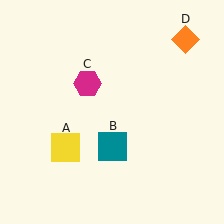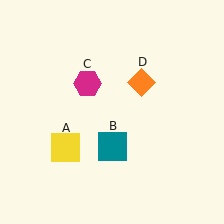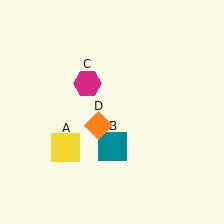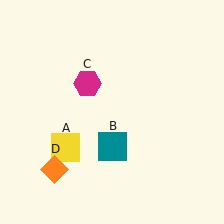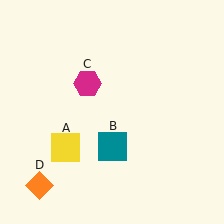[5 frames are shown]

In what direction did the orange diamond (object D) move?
The orange diamond (object D) moved down and to the left.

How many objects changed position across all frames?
1 object changed position: orange diamond (object D).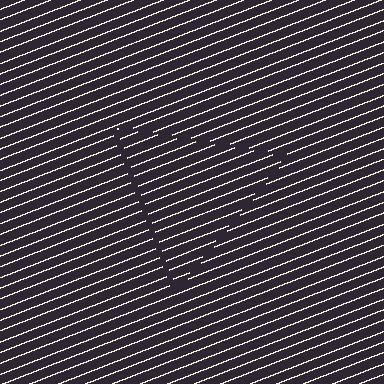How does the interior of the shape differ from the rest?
The interior of the shape contains the same grating, shifted by half a period — the contour is defined by the phase discontinuity where line-ends from the inner and outer gratings abut.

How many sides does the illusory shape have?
3 sides — the line-ends trace a triangle.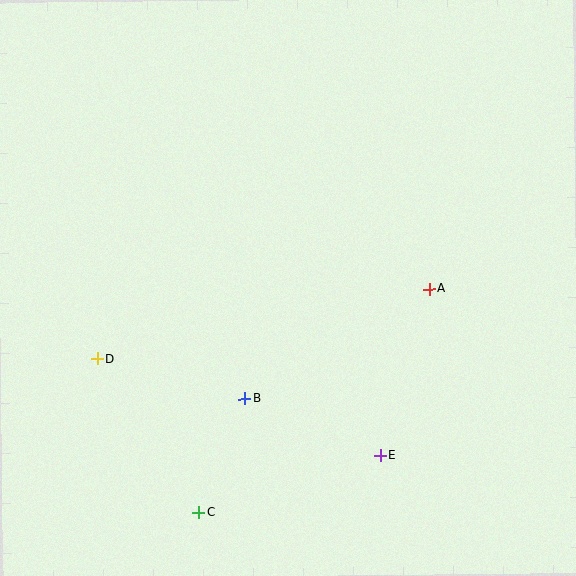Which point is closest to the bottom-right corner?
Point E is closest to the bottom-right corner.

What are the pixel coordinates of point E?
Point E is at (380, 455).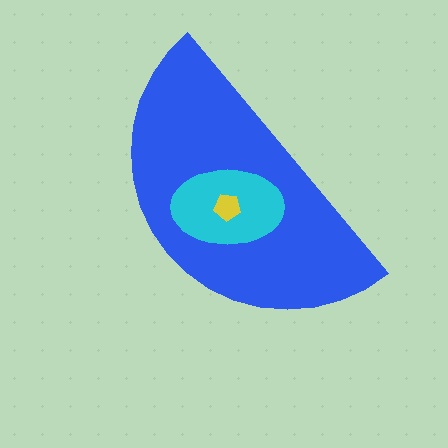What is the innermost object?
The yellow pentagon.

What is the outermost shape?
The blue semicircle.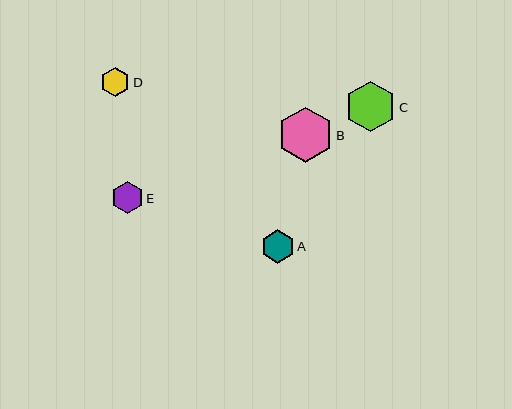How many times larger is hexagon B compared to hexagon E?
Hexagon B is approximately 1.7 times the size of hexagon E.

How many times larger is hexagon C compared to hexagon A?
Hexagon C is approximately 1.5 times the size of hexagon A.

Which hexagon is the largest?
Hexagon B is the largest with a size of approximately 55 pixels.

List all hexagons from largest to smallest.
From largest to smallest: B, C, A, E, D.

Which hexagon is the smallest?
Hexagon D is the smallest with a size of approximately 29 pixels.